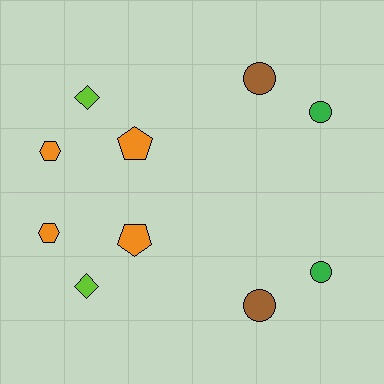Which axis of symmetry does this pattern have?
The pattern has a horizontal axis of symmetry running through the center of the image.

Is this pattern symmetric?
Yes, this pattern has bilateral (reflection) symmetry.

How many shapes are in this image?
There are 10 shapes in this image.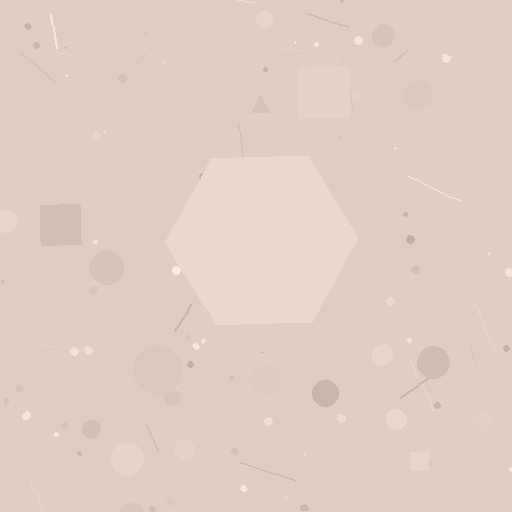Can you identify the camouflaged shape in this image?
The camouflaged shape is a hexagon.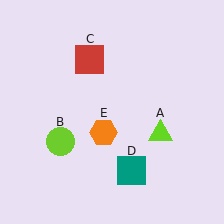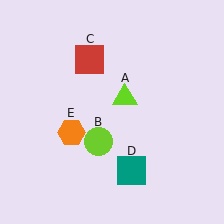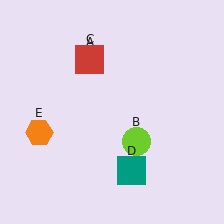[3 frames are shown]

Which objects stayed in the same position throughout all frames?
Red square (object C) and teal square (object D) remained stationary.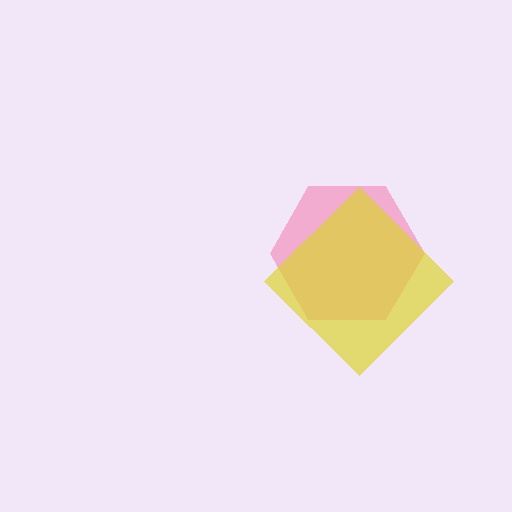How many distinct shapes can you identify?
There are 2 distinct shapes: a pink hexagon, a yellow diamond.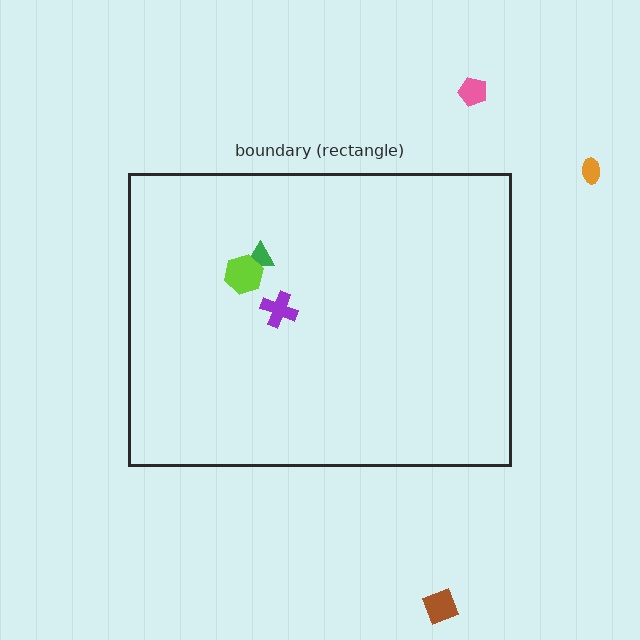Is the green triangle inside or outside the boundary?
Inside.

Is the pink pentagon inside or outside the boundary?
Outside.